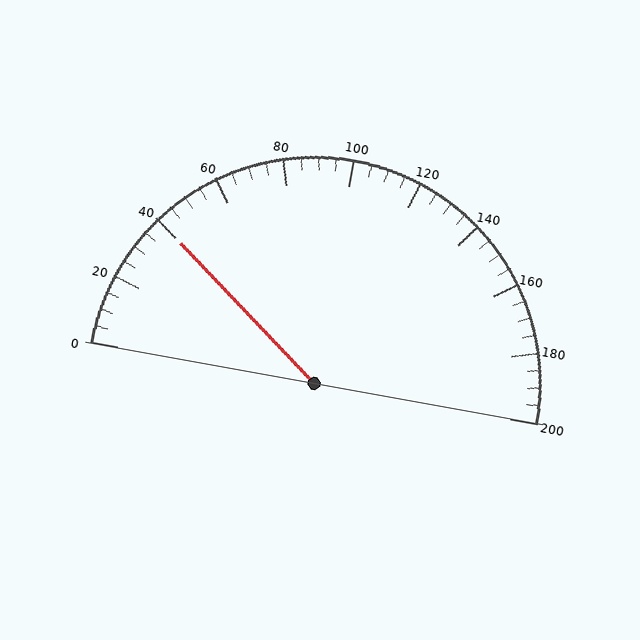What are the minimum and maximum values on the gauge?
The gauge ranges from 0 to 200.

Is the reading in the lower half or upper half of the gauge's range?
The reading is in the lower half of the range (0 to 200).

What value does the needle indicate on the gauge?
The needle indicates approximately 40.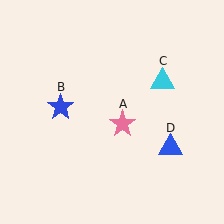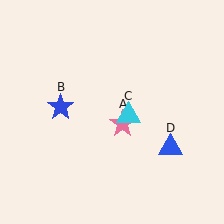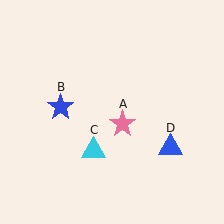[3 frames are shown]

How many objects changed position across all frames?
1 object changed position: cyan triangle (object C).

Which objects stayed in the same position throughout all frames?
Pink star (object A) and blue star (object B) and blue triangle (object D) remained stationary.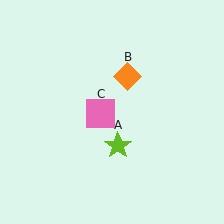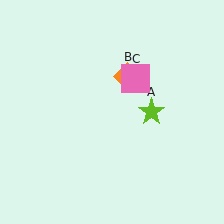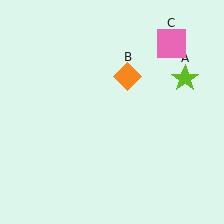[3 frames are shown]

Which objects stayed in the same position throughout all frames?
Orange diamond (object B) remained stationary.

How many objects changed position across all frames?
2 objects changed position: lime star (object A), pink square (object C).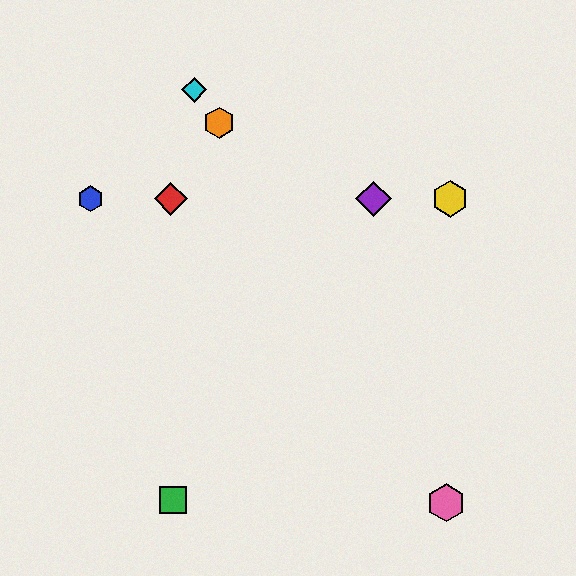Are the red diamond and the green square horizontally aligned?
No, the red diamond is at y≈199 and the green square is at y≈500.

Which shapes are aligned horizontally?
The red diamond, the blue hexagon, the yellow hexagon, the purple diamond are aligned horizontally.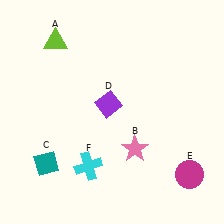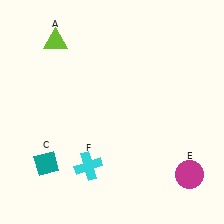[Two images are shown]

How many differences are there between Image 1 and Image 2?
There are 2 differences between the two images.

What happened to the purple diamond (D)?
The purple diamond (D) was removed in Image 2. It was in the top-left area of Image 1.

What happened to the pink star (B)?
The pink star (B) was removed in Image 2. It was in the bottom-right area of Image 1.